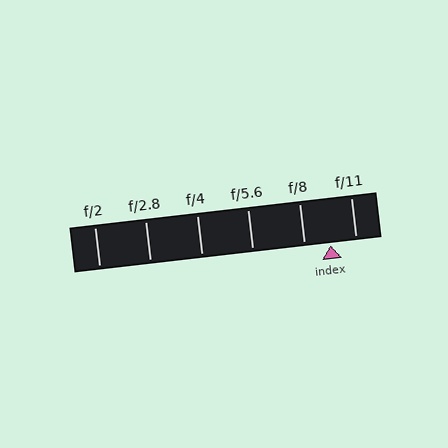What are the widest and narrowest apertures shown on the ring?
The widest aperture shown is f/2 and the narrowest is f/11.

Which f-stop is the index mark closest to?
The index mark is closest to f/11.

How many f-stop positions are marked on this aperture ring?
There are 6 f-stop positions marked.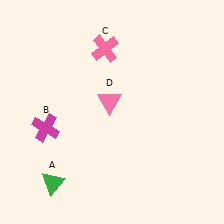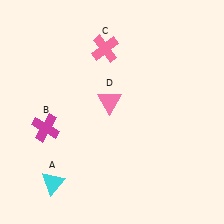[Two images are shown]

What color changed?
The triangle (A) changed from green in Image 1 to cyan in Image 2.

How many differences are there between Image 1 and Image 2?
There is 1 difference between the two images.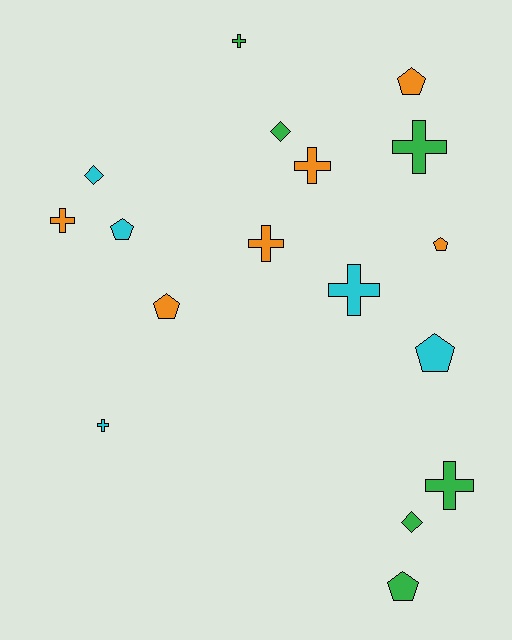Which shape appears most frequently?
Cross, with 8 objects.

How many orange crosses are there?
There are 3 orange crosses.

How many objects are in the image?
There are 17 objects.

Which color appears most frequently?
Orange, with 6 objects.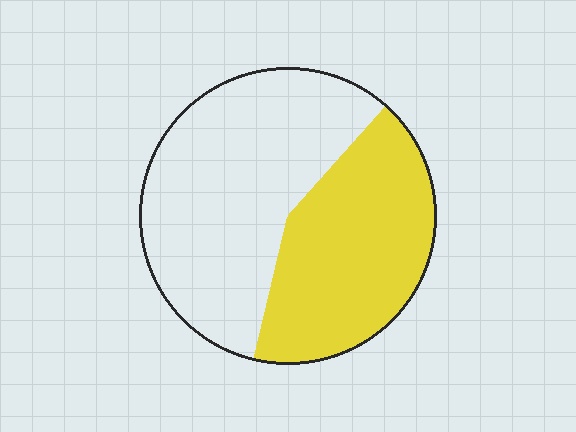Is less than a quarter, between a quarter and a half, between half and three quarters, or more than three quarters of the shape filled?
Between a quarter and a half.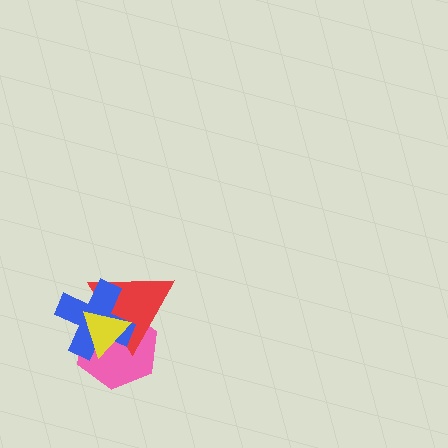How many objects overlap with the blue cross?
3 objects overlap with the blue cross.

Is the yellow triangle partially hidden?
No, no other shape covers it.